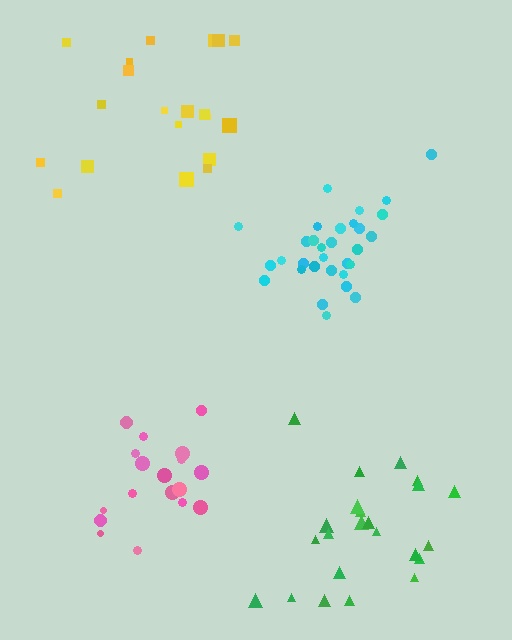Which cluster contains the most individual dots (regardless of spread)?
Cyan (32).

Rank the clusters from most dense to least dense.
cyan, pink, green, yellow.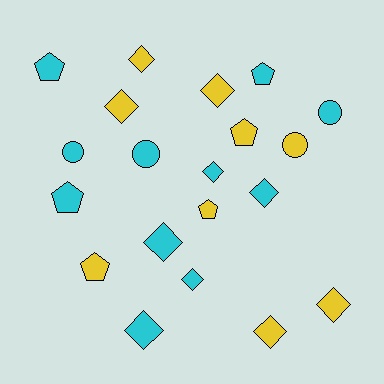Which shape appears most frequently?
Diamond, with 10 objects.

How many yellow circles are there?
There is 1 yellow circle.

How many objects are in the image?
There are 20 objects.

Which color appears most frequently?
Cyan, with 11 objects.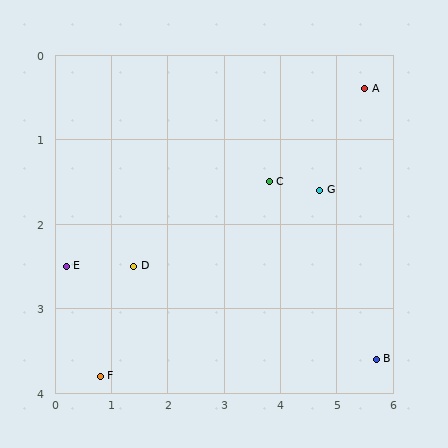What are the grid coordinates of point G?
Point G is at approximately (4.7, 1.6).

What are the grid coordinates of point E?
Point E is at approximately (0.2, 2.5).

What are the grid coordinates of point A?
Point A is at approximately (5.5, 0.4).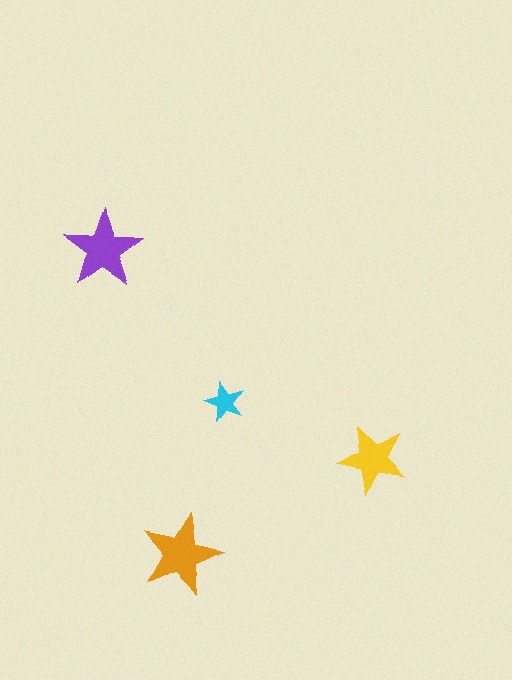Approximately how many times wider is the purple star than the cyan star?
About 2 times wider.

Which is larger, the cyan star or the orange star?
The orange one.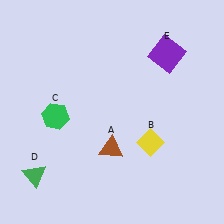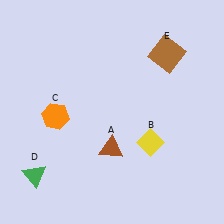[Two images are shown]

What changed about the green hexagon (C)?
In Image 1, C is green. In Image 2, it changed to orange.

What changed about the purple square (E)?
In Image 1, E is purple. In Image 2, it changed to brown.